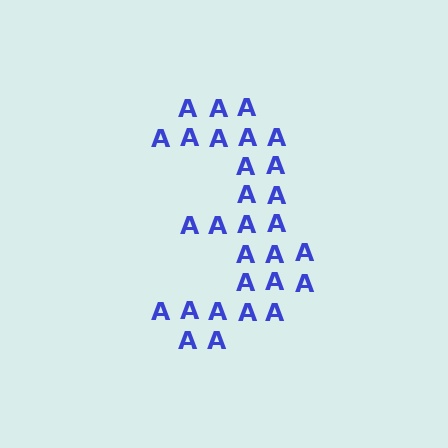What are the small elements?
The small elements are letter A's.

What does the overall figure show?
The overall figure shows the digit 3.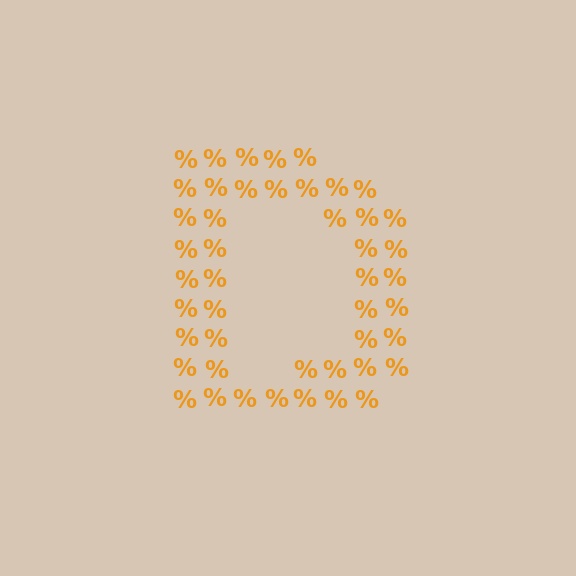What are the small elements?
The small elements are percent signs.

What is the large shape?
The large shape is the letter D.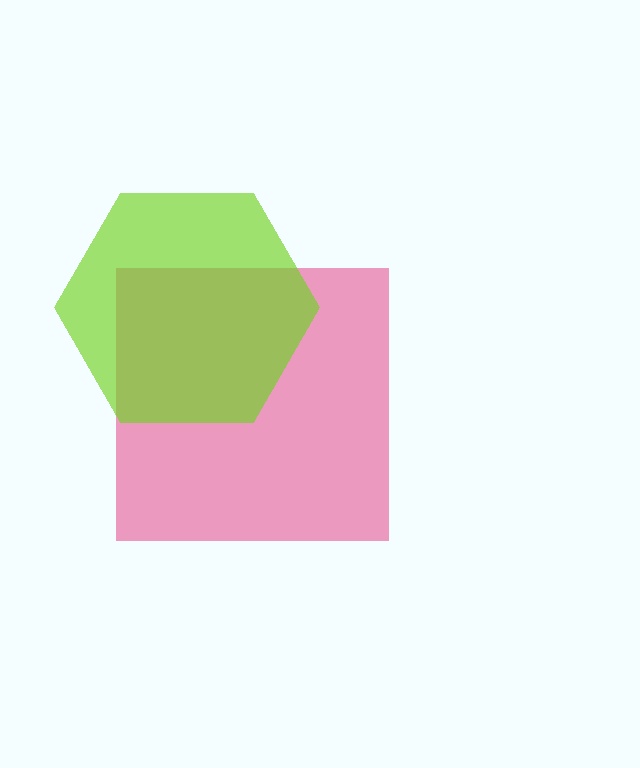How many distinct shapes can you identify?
There are 2 distinct shapes: a pink square, a lime hexagon.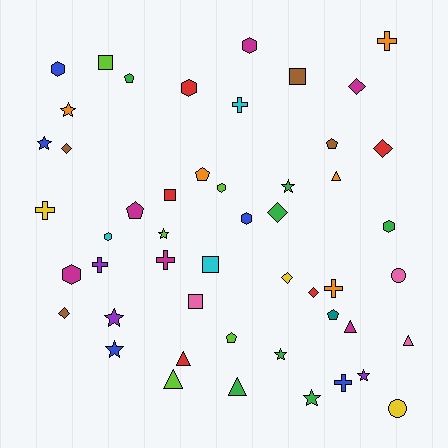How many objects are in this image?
There are 50 objects.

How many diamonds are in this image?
There are 7 diamonds.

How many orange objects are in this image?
There are 5 orange objects.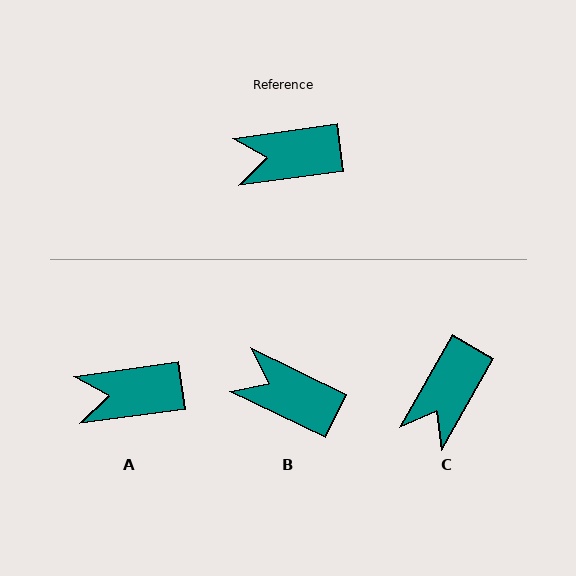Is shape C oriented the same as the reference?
No, it is off by about 52 degrees.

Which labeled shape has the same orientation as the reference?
A.